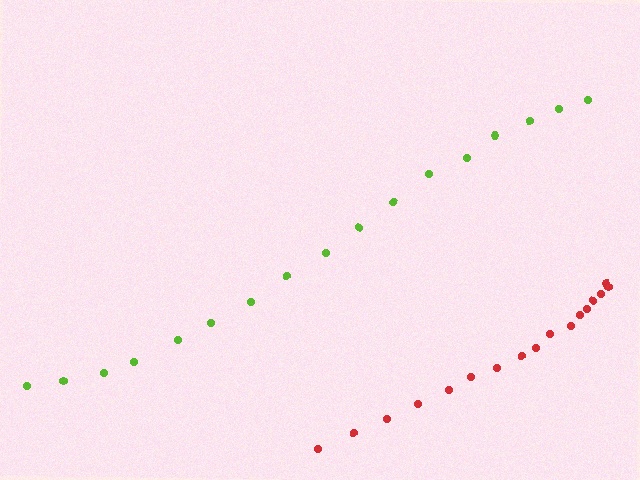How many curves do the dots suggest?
There are 2 distinct paths.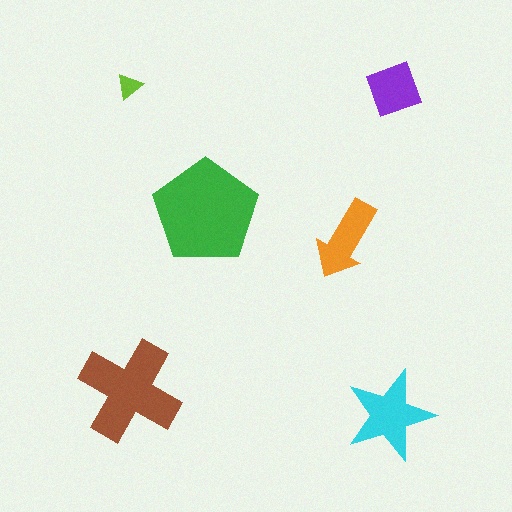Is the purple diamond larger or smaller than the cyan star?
Smaller.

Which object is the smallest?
The lime triangle.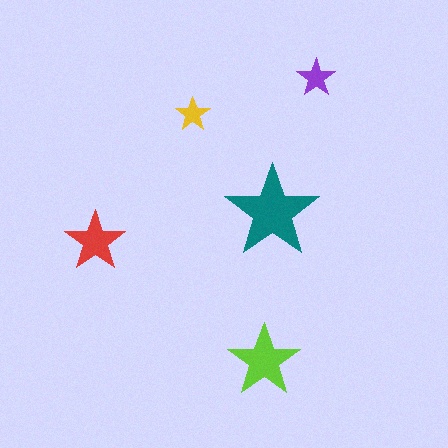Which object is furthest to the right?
The purple star is rightmost.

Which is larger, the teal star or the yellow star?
The teal one.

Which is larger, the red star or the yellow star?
The red one.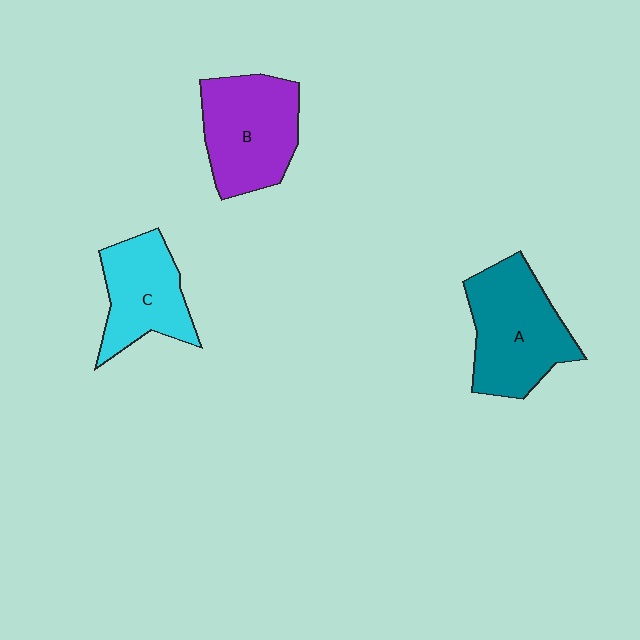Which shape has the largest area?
Shape A (teal).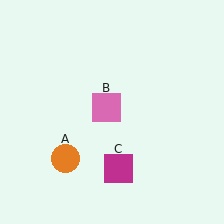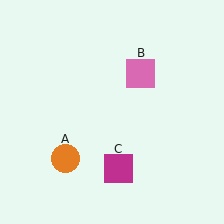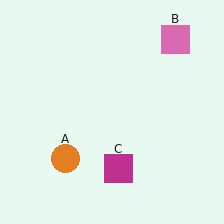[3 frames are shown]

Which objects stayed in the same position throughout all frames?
Orange circle (object A) and magenta square (object C) remained stationary.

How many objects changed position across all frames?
1 object changed position: pink square (object B).